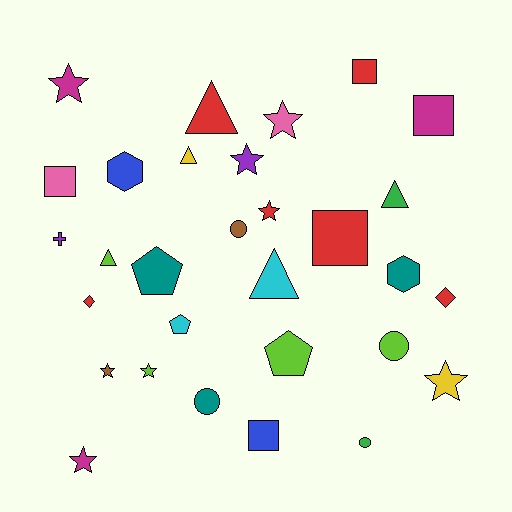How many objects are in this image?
There are 30 objects.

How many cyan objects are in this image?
There are 2 cyan objects.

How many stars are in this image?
There are 8 stars.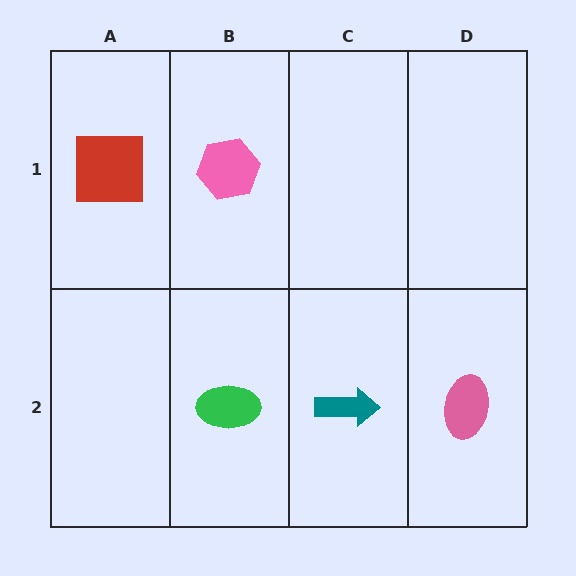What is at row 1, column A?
A red square.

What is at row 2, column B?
A green ellipse.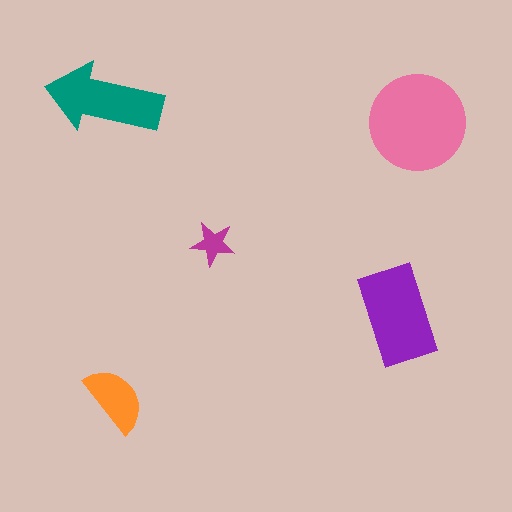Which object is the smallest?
The magenta star.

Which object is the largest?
The pink circle.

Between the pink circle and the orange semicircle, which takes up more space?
The pink circle.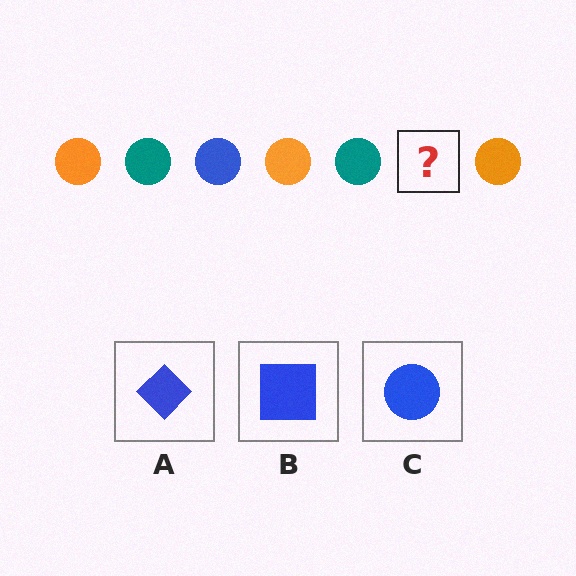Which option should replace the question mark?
Option C.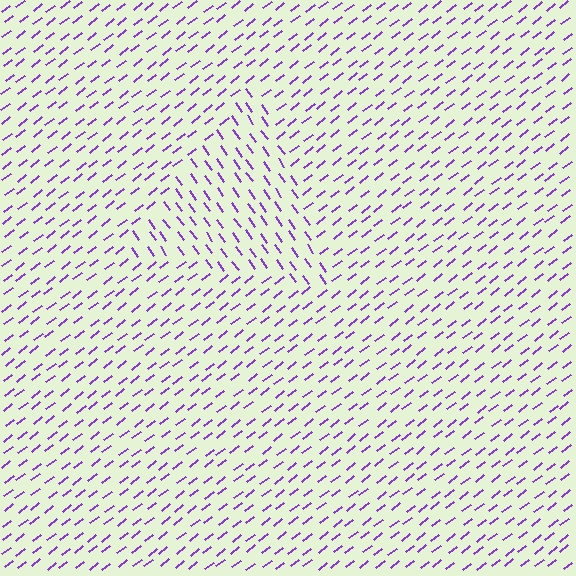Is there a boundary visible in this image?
Yes, there is a texture boundary formed by a change in line orientation.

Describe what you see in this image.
The image is filled with small purple line segments. A triangle region in the image has lines oriented differently from the surrounding lines, creating a visible texture boundary.